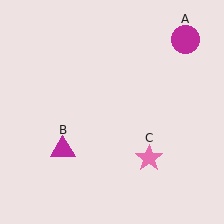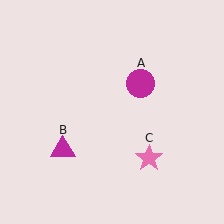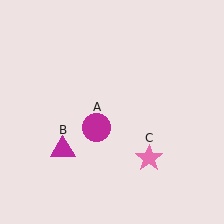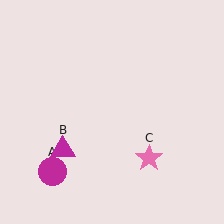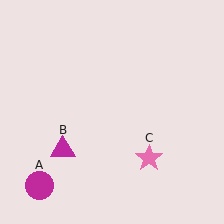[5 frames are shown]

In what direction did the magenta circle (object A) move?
The magenta circle (object A) moved down and to the left.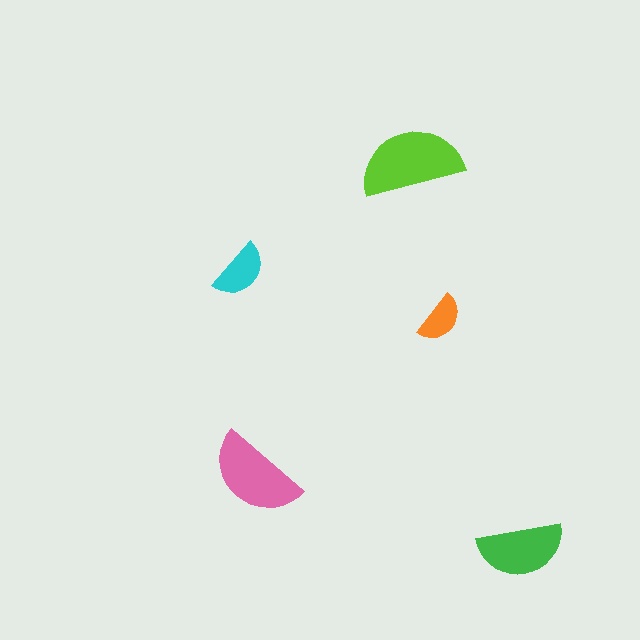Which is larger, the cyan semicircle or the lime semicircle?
The lime one.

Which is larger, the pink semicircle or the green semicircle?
The pink one.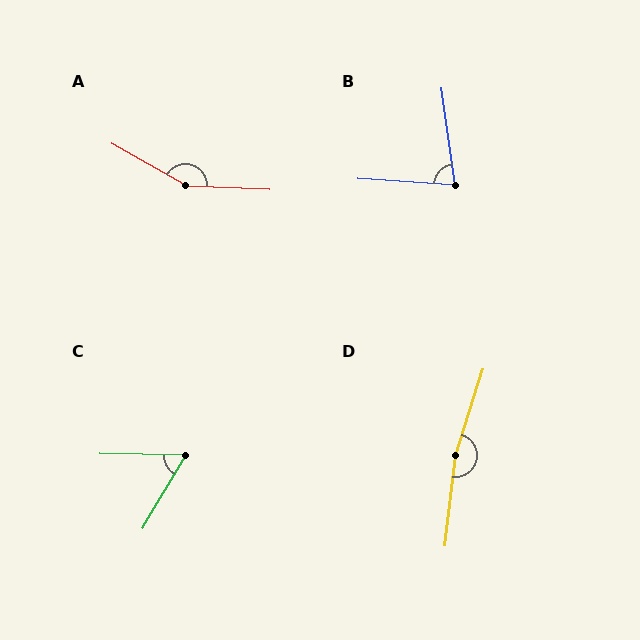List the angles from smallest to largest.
C (61°), B (78°), A (153°), D (169°).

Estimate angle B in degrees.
Approximately 78 degrees.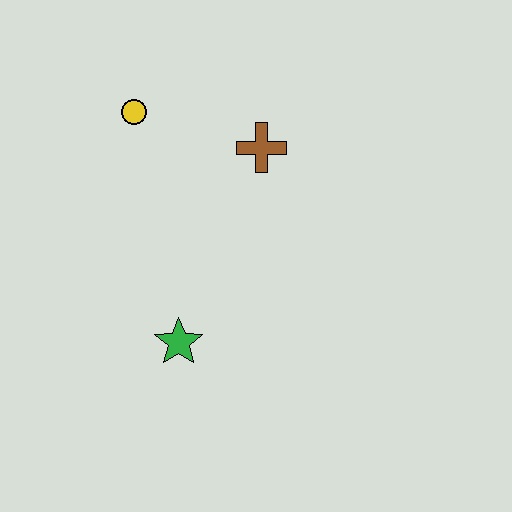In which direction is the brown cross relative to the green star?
The brown cross is above the green star.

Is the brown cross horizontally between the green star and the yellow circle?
No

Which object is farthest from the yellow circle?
The green star is farthest from the yellow circle.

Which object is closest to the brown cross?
The yellow circle is closest to the brown cross.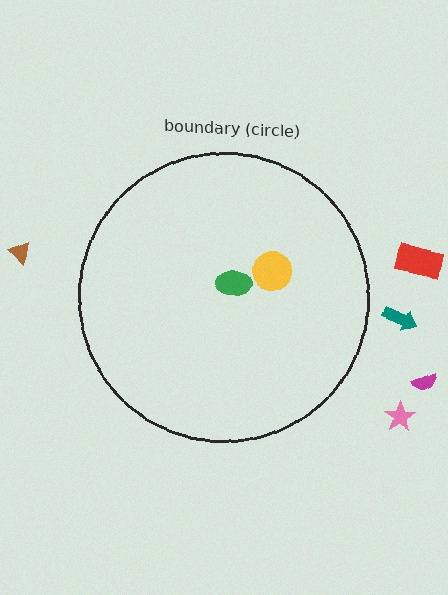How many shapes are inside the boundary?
2 inside, 5 outside.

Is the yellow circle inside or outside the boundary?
Inside.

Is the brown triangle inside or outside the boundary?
Outside.